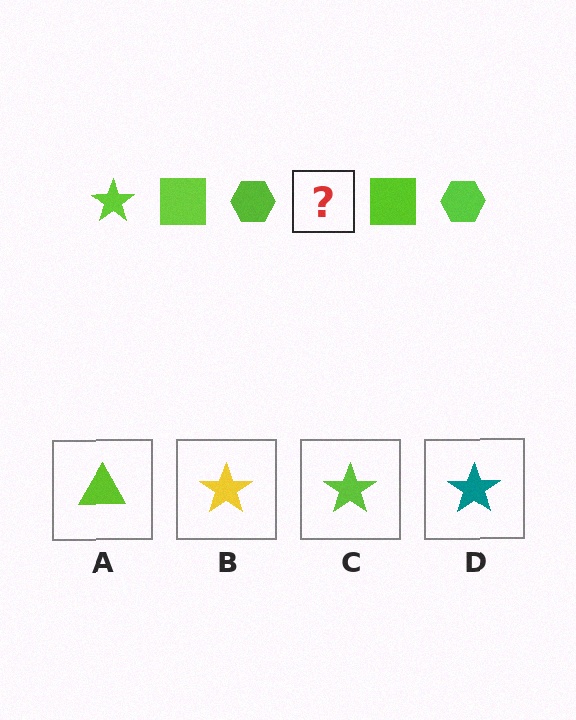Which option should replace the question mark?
Option C.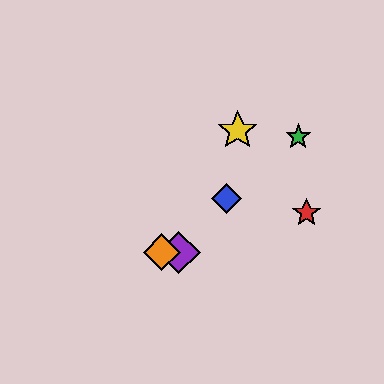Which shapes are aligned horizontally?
The purple diamond, the orange diamond are aligned horizontally.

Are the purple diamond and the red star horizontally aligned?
No, the purple diamond is at y≈252 and the red star is at y≈213.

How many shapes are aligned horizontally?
2 shapes (the purple diamond, the orange diamond) are aligned horizontally.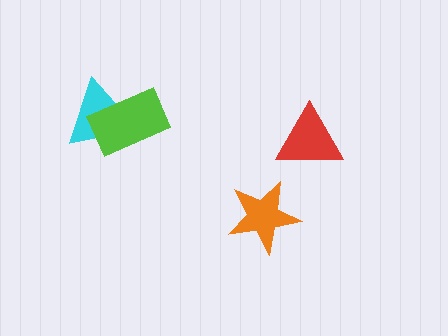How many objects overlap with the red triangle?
0 objects overlap with the red triangle.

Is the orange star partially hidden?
No, no other shape covers it.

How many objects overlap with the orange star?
0 objects overlap with the orange star.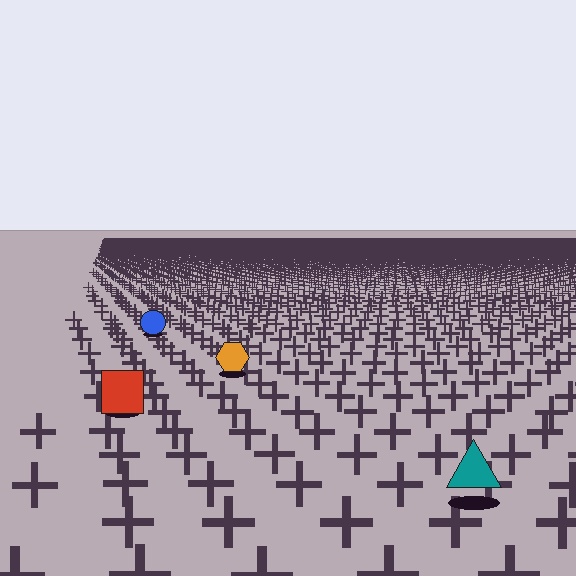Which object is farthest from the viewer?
The blue circle is farthest from the viewer. It appears smaller and the ground texture around it is denser.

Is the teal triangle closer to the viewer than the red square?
Yes. The teal triangle is closer — you can tell from the texture gradient: the ground texture is coarser near it.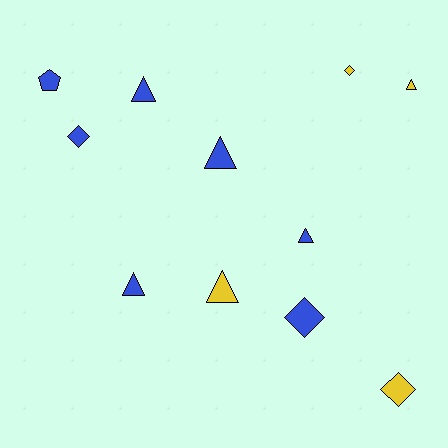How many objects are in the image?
There are 11 objects.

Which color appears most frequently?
Blue, with 7 objects.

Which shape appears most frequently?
Triangle, with 6 objects.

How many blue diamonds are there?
There are 2 blue diamonds.